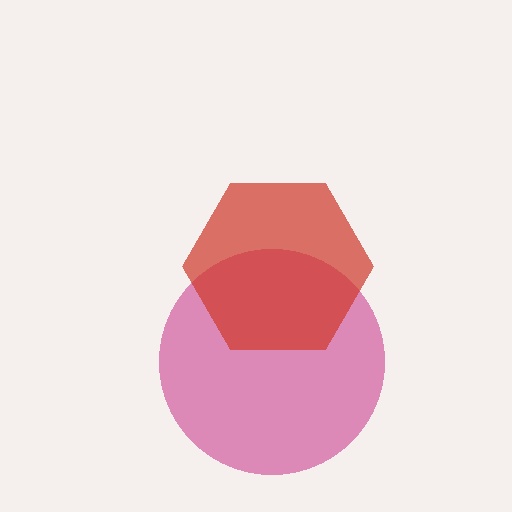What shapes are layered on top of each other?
The layered shapes are: a magenta circle, a red hexagon.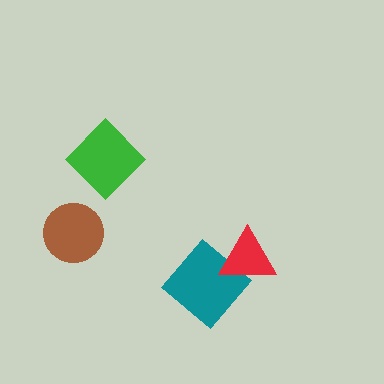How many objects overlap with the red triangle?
1 object overlaps with the red triangle.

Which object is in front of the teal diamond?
The red triangle is in front of the teal diamond.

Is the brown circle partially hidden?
No, no other shape covers it.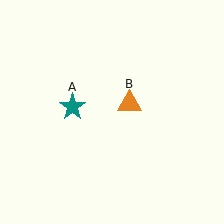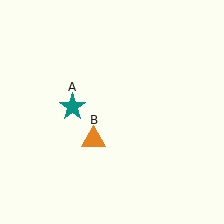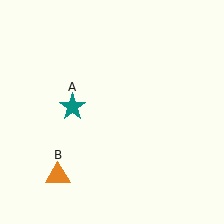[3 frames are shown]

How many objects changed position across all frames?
1 object changed position: orange triangle (object B).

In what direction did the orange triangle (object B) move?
The orange triangle (object B) moved down and to the left.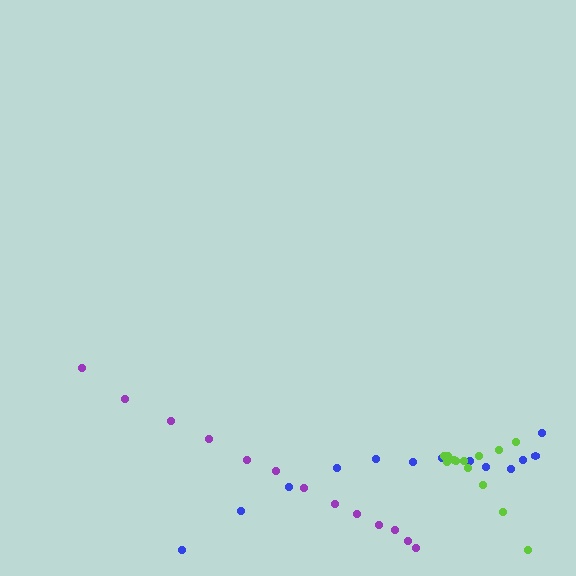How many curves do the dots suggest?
There are 3 distinct paths.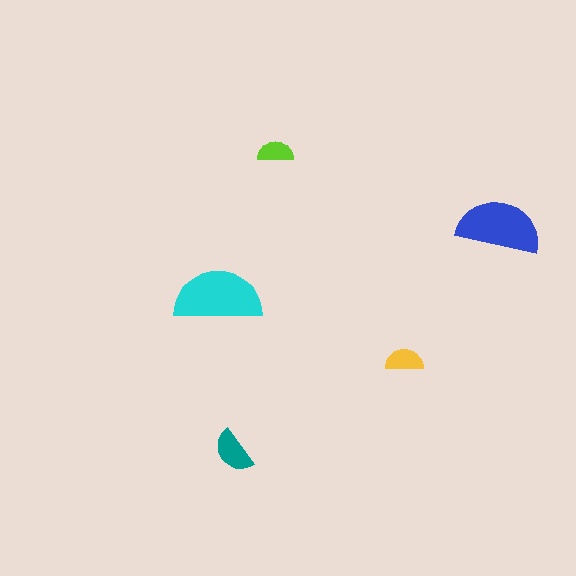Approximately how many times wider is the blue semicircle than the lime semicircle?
About 2.5 times wider.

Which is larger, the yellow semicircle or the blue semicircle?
The blue one.